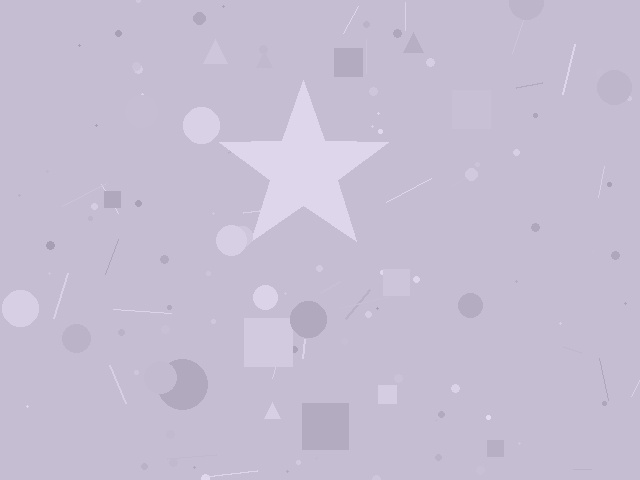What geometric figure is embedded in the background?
A star is embedded in the background.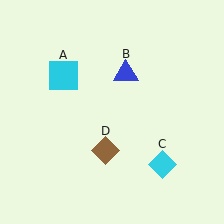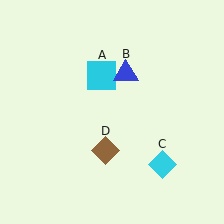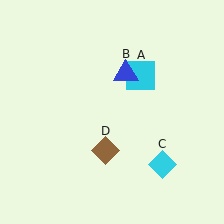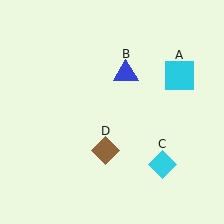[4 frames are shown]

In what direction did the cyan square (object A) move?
The cyan square (object A) moved right.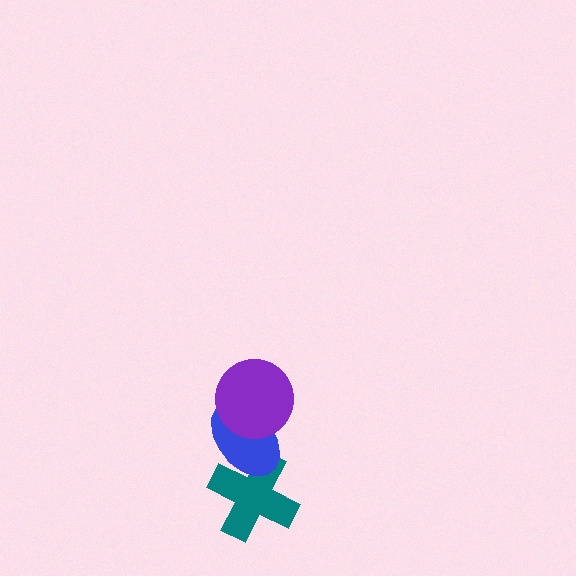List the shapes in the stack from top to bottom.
From top to bottom: the purple circle, the blue ellipse, the teal cross.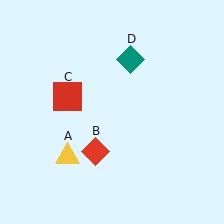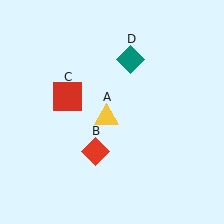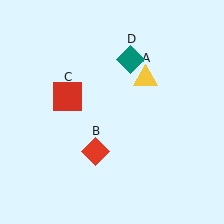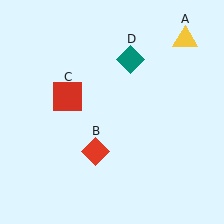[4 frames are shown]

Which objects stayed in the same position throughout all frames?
Red diamond (object B) and red square (object C) and teal diamond (object D) remained stationary.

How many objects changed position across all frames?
1 object changed position: yellow triangle (object A).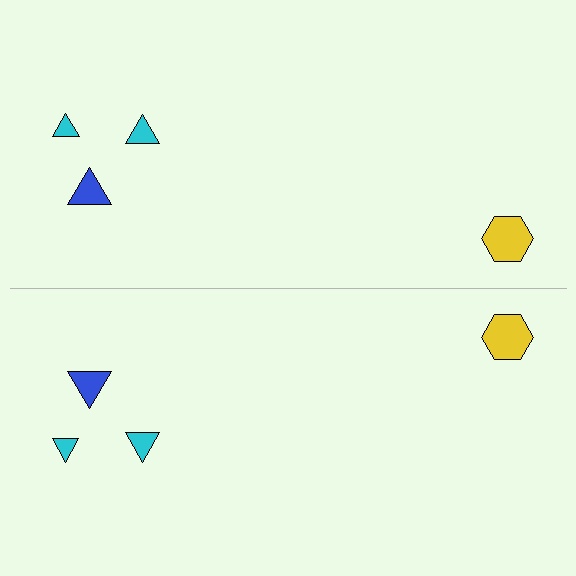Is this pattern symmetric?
Yes, this pattern has bilateral (reflection) symmetry.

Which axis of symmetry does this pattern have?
The pattern has a horizontal axis of symmetry running through the center of the image.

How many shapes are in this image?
There are 8 shapes in this image.